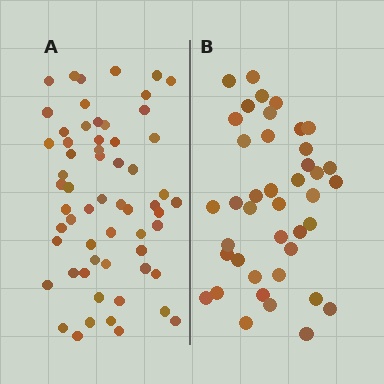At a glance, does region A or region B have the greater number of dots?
Region A (the left region) has more dots.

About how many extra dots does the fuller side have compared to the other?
Region A has approximately 20 more dots than region B.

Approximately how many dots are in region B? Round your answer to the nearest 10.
About 40 dots. (The exact count is 41, which rounds to 40.)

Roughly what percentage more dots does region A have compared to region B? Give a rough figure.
About 45% more.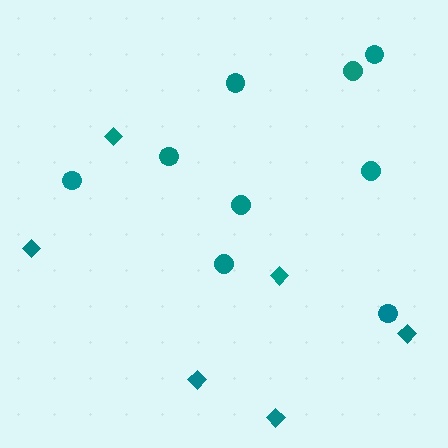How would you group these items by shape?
There are 2 groups: one group of diamonds (6) and one group of circles (9).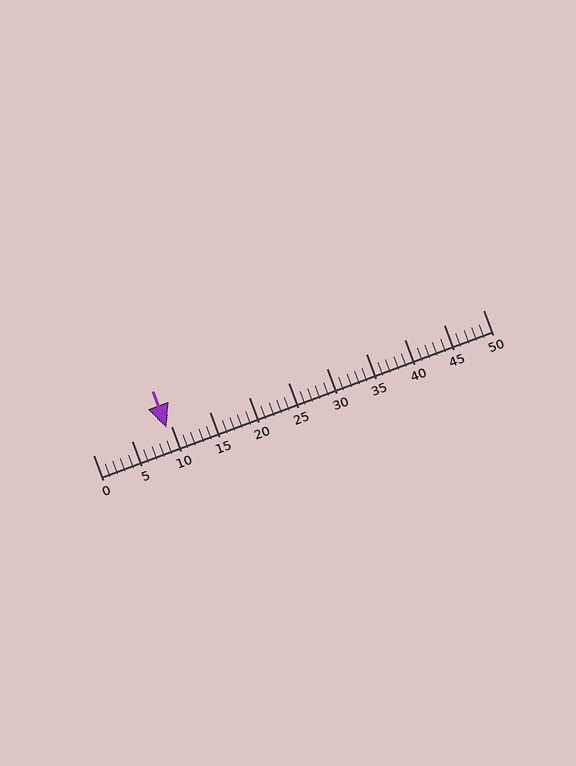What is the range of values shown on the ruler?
The ruler shows values from 0 to 50.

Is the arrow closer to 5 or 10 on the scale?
The arrow is closer to 10.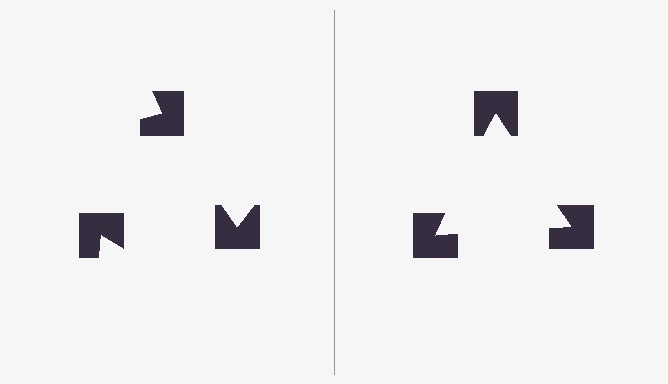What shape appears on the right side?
An illusory triangle.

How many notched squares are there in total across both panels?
6 — 3 on each side.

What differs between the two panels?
The notched squares are positioned identically on both sides; only the wedge orientations differ. On the right they align to a triangle; on the left they are misaligned.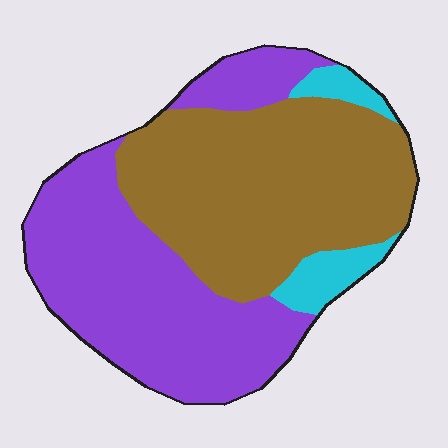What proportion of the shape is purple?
Purple covers roughly 45% of the shape.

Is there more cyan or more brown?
Brown.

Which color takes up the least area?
Cyan, at roughly 10%.